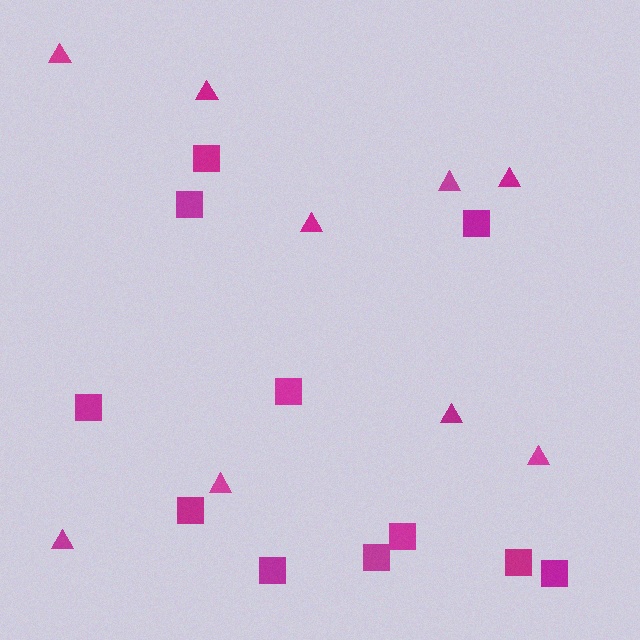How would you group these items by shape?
There are 2 groups: one group of squares (11) and one group of triangles (9).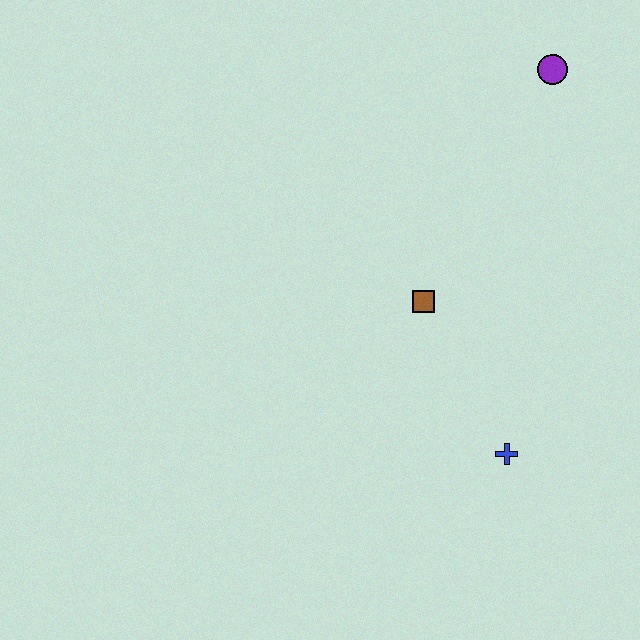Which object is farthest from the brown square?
The purple circle is farthest from the brown square.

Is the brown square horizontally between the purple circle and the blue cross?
No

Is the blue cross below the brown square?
Yes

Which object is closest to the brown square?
The blue cross is closest to the brown square.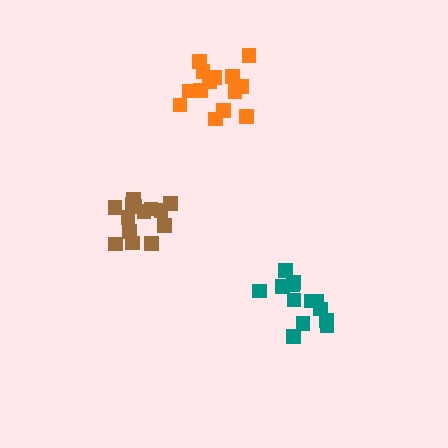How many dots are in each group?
Group 1: 14 dots, Group 2: 14 dots, Group 3: 14 dots (42 total).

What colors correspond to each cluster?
The clusters are colored: orange, teal, brown.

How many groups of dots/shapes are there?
There are 3 groups.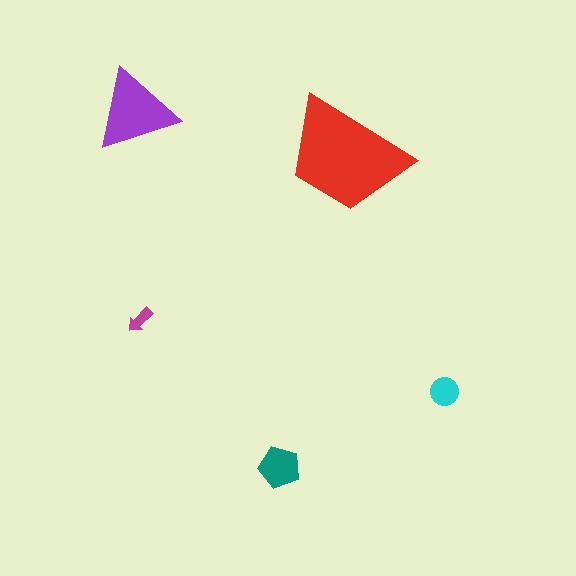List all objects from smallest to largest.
The magenta arrow, the cyan circle, the teal pentagon, the purple triangle, the red trapezoid.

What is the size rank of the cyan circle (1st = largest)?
4th.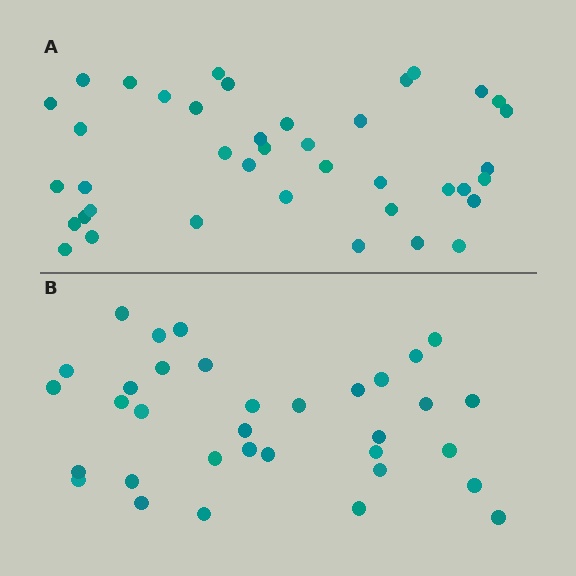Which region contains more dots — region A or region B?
Region A (the top region) has more dots.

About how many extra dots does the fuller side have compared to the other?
Region A has about 6 more dots than region B.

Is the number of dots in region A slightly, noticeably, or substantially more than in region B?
Region A has only slightly more — the two regions are fairly close. The ratio is roughly 1.2 to 1.